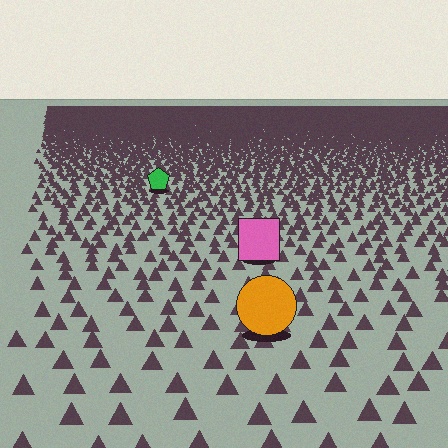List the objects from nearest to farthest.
From nearest to farthest: the orange circle, the pink square, the green pentagon.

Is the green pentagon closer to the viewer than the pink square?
No. The pink square is closer — you can tell from the texture gradient: the ground texture is coarser near it.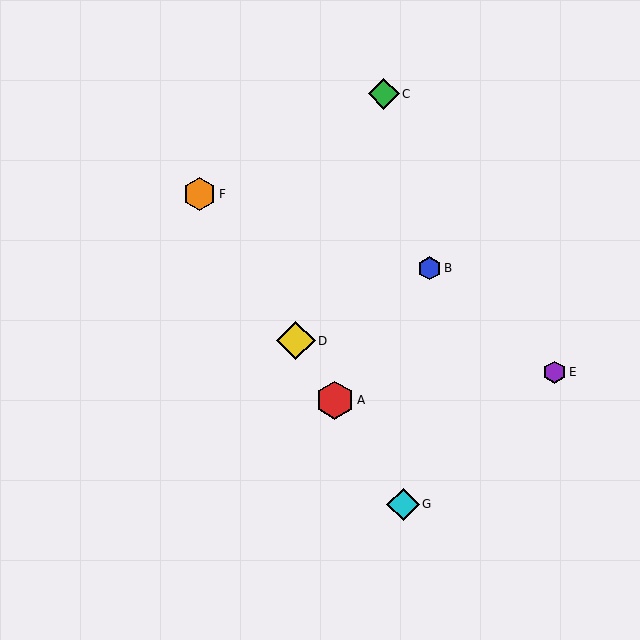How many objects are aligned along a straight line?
4 objects (A, D, F, G) are aligned along a straight line.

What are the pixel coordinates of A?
Object A is at (335, 400).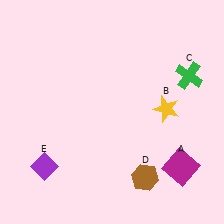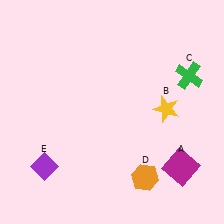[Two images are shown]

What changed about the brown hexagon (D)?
In Image 1, D is brown. In Image 2, it changed to orange.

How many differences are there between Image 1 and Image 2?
There is 1 difference between the two images.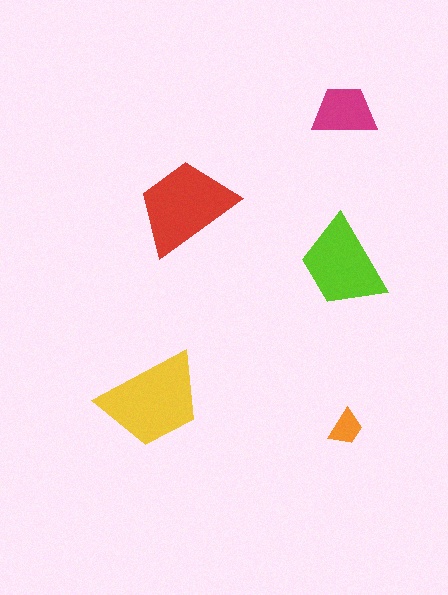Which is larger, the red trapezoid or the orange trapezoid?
The red one.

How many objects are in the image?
There are 5 objects in the image.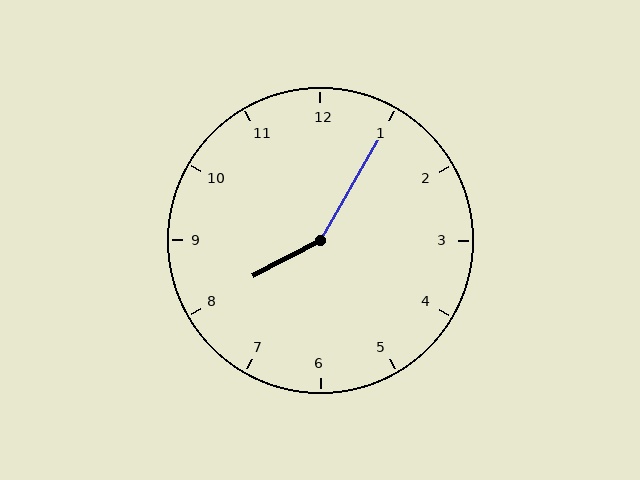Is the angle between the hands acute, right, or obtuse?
It is obtuse.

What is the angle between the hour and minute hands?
Approximately 148 degrees.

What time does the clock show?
8:05.